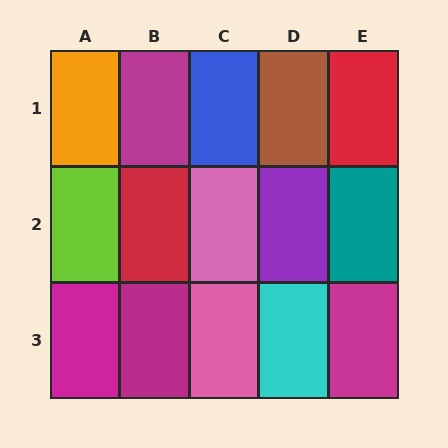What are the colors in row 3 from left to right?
Magenta, magenta, pink, cyan, magenta.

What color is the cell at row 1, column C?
Blue.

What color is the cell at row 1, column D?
Brown.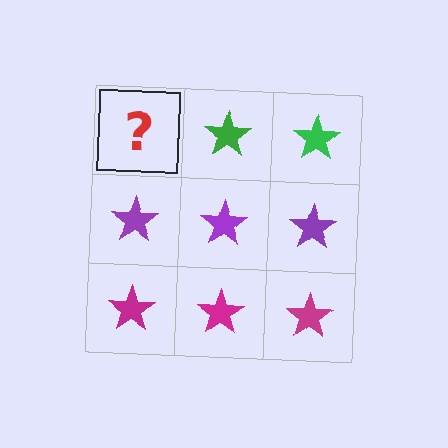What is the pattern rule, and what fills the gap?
The rule is that each row has a consistent color. The gap should be filled with a green star.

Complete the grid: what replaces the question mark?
The question mark should be replaced with a green star.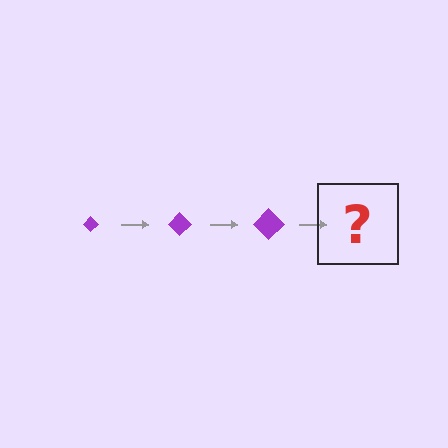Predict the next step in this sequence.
The next step is a purple diamond, larger than the previous one.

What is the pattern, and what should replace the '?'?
The pattern is that the diamond gets progressively larger each step. The '?' should be a purple diamond, larger than the previous one.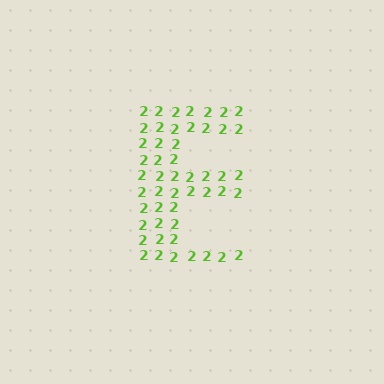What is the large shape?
The large shape is the letter E.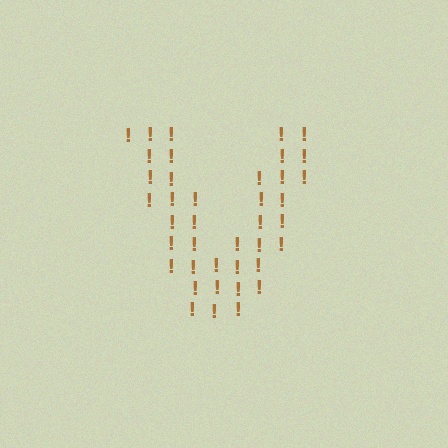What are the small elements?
The small elements are exclamation marks.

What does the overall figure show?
The overall figure shows the letter V.